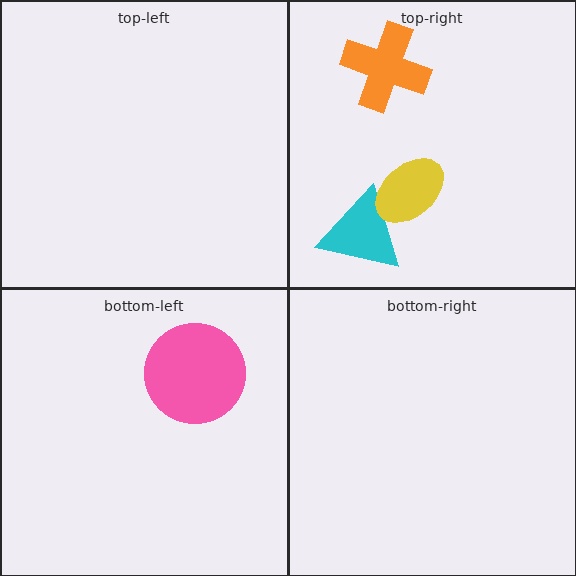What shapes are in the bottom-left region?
The pink circle.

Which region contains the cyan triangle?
The top-right region.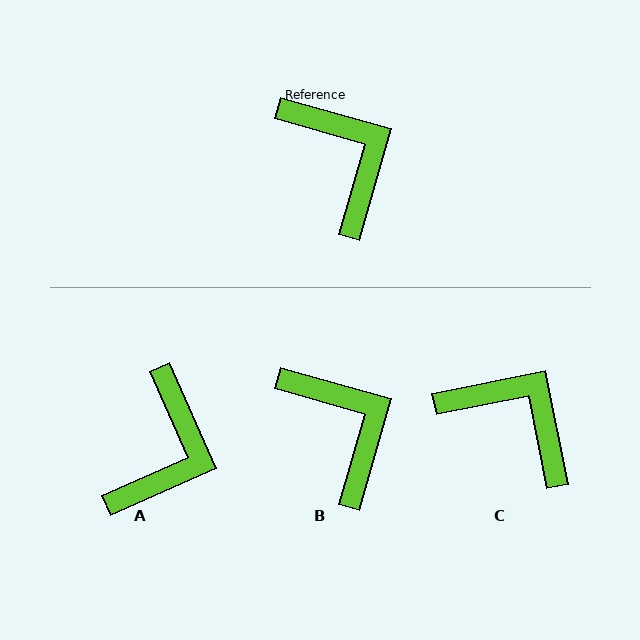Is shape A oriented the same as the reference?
No, it is off by about 50 degrees.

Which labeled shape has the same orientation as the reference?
B.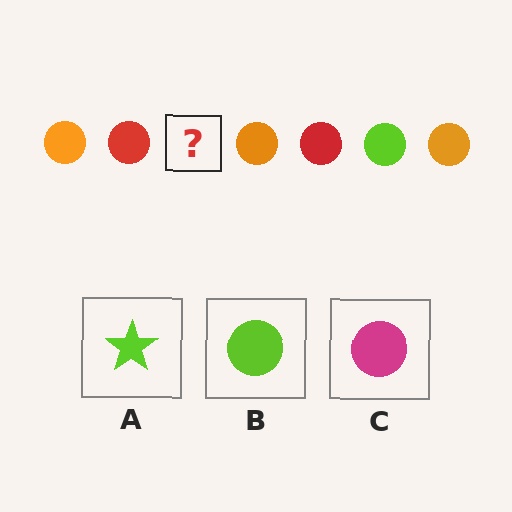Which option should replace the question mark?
Option B.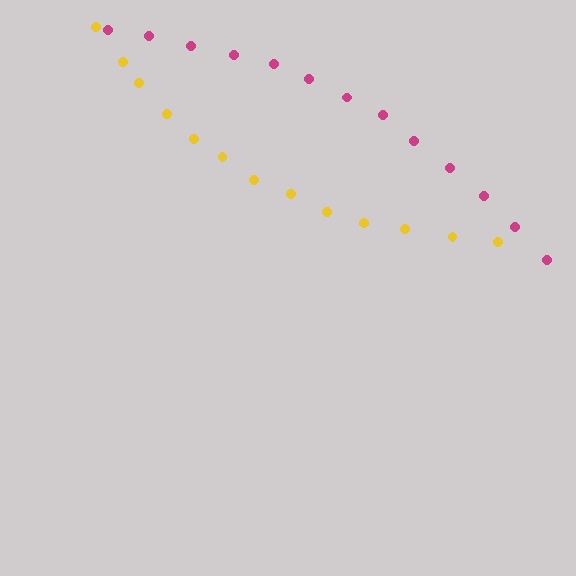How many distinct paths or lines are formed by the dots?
There are 2 distinct paths.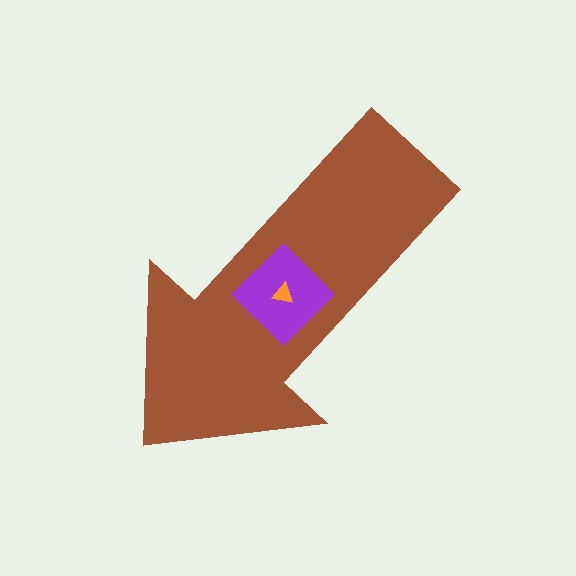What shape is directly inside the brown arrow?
The purple diamond.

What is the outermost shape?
The brown arrow.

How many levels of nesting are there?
3.